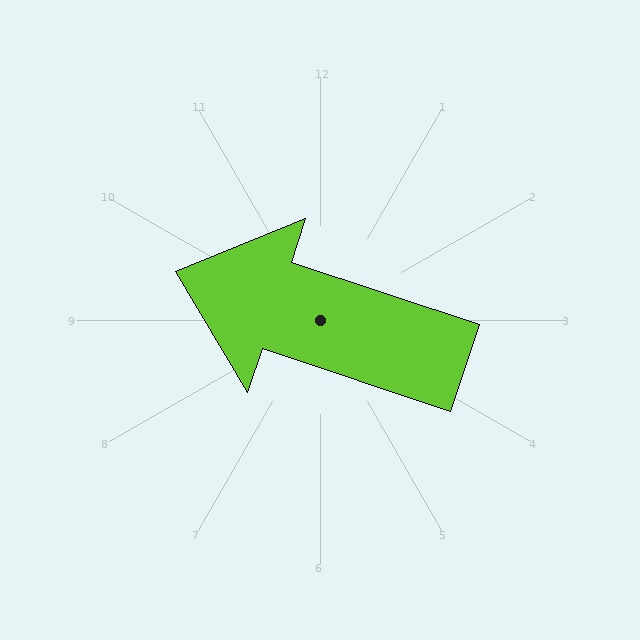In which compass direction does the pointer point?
West.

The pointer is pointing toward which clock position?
Roughly 10 o'clock.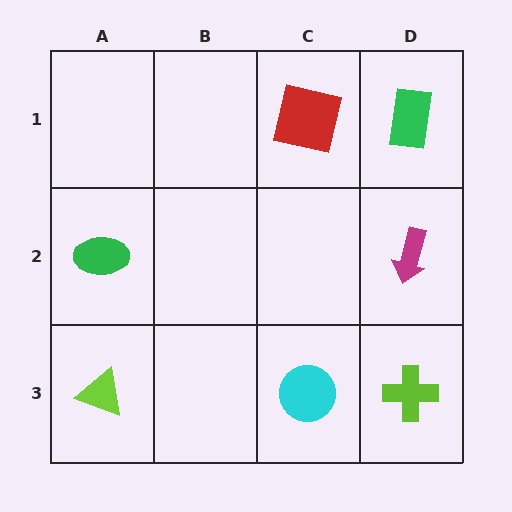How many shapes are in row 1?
2 shapes.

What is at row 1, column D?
A green rectangle.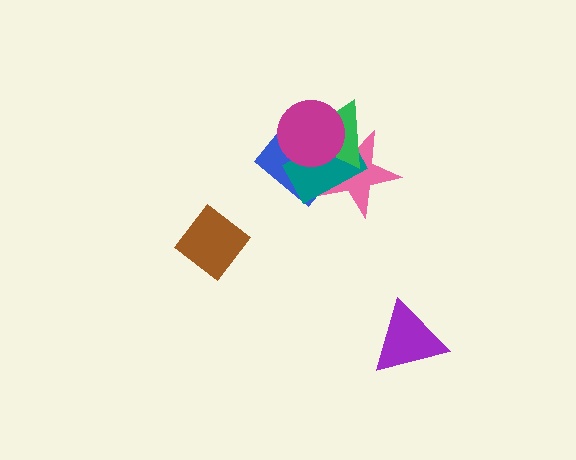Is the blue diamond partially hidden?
Yes, it is partially covered by another shape.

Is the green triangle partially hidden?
Yes, it is partially covered by another shape.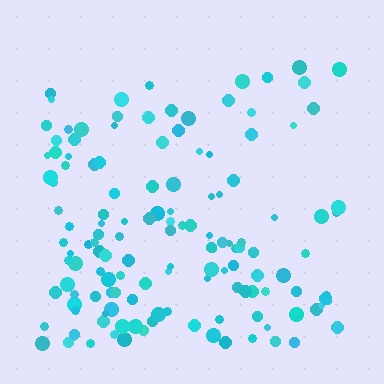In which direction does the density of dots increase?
From top to bottom, with the bottom side densest.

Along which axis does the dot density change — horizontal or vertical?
Vertical.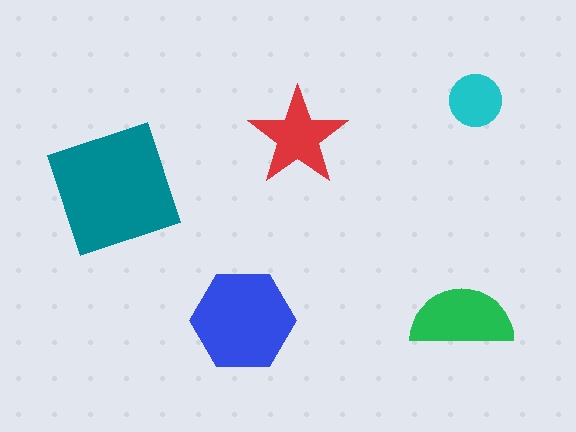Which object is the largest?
The teal square.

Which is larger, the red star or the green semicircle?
The green semicircle.